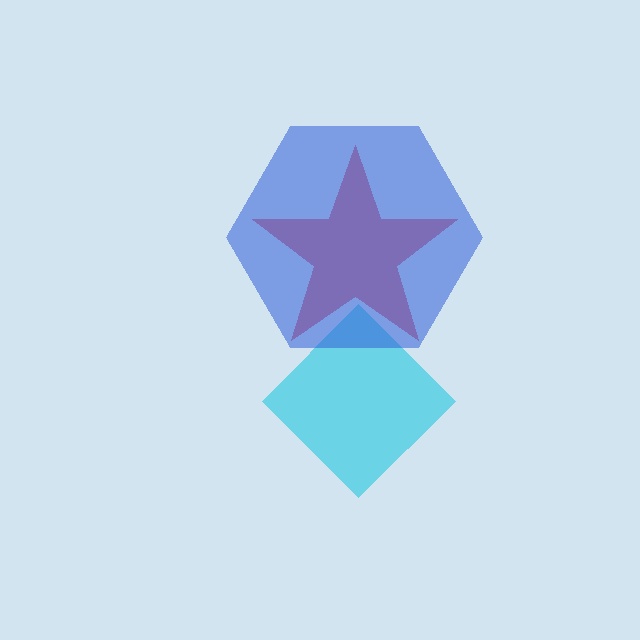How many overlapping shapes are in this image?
There are 3 overlapping shapes in the image.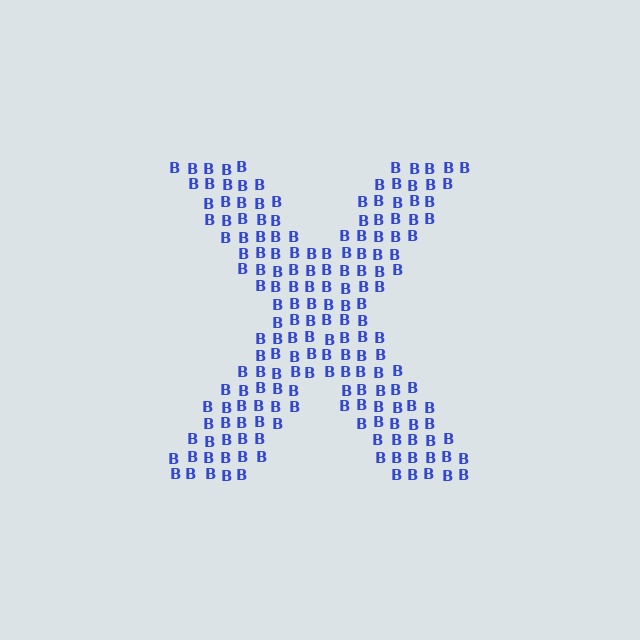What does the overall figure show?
The overall figure shows the letter X.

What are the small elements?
The small elements are letter B's.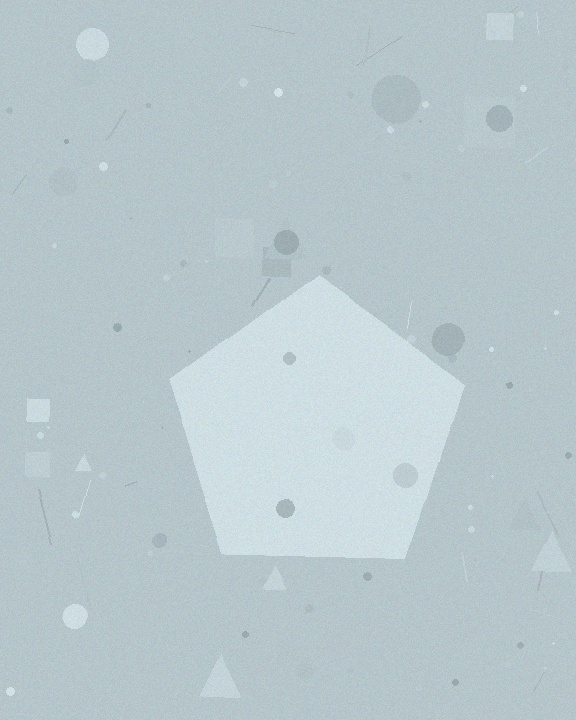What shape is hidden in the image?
A pentagon is hidden in the image.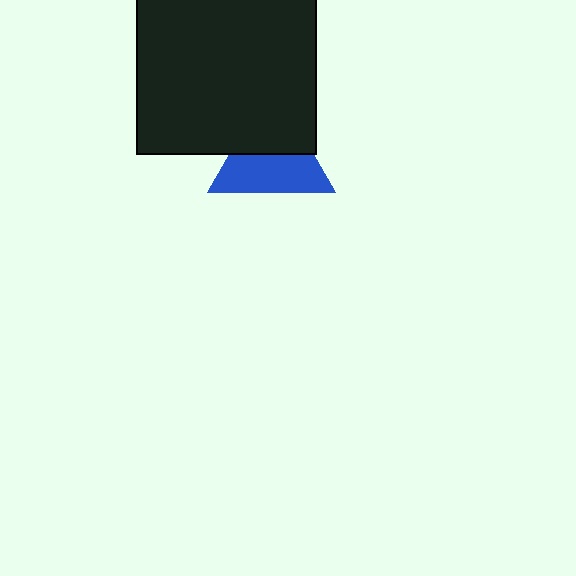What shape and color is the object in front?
The object in front is a black square.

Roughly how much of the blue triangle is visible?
About half of it is visible (roughly 56%).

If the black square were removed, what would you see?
You would see the complete blue triangle.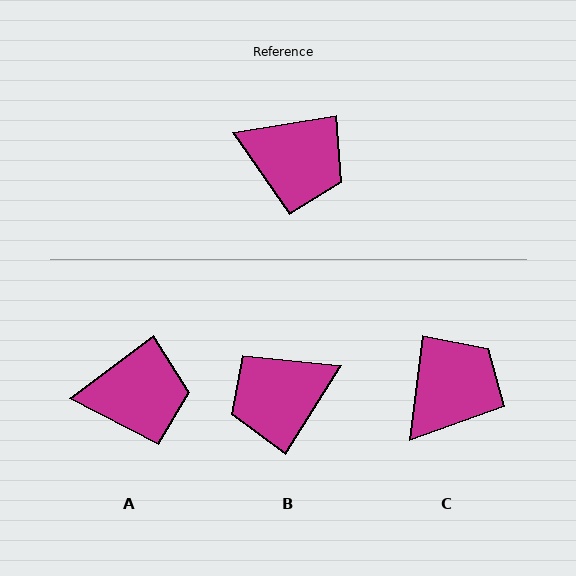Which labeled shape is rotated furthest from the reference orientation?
B, about 131 degrees away.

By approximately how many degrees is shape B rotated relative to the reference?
Approximately 131 degrees clockwise.